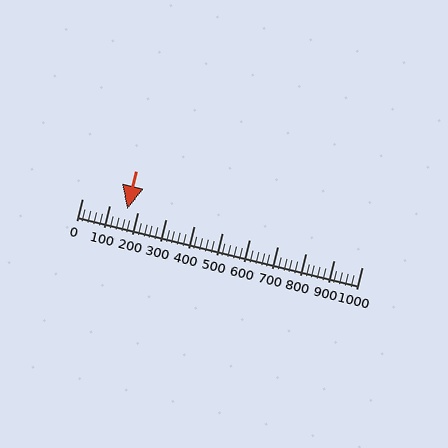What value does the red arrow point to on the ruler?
The red arrow points to approximately 160.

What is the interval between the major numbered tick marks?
The major tick marks are spaced 100 units apart.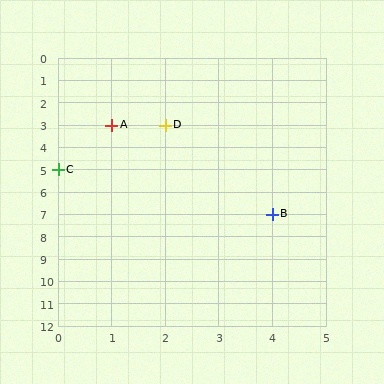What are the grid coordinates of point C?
Point C is at grid coordinates (0, 5).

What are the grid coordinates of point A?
Point A is at grid coordinates (1, 3).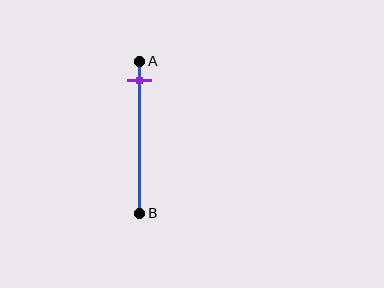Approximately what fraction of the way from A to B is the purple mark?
The purple mark is approximately 15% of the way from A to B.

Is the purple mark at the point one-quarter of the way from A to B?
No, the mark is at about 15% from A, not at the 25% one-quarter point.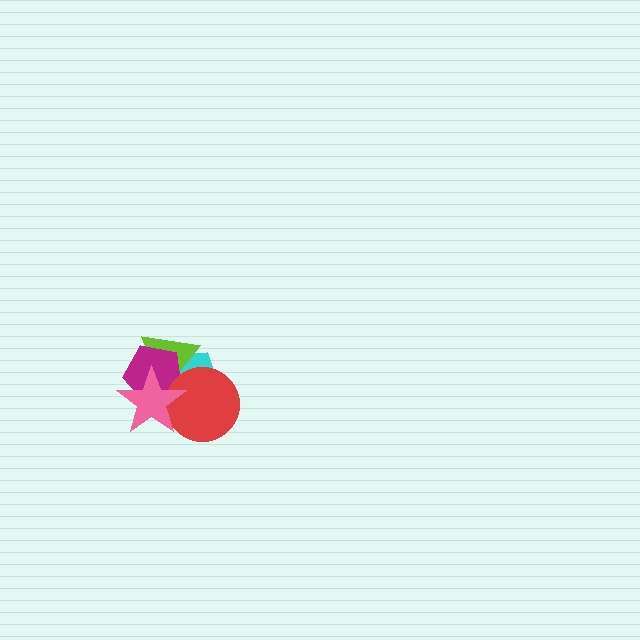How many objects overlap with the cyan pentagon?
4 objects overlap with the cyan pentagon.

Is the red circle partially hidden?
Yes, it is partially covered by another shape.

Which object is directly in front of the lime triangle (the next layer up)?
The magenta pentagon is directly in front of the lime triangle.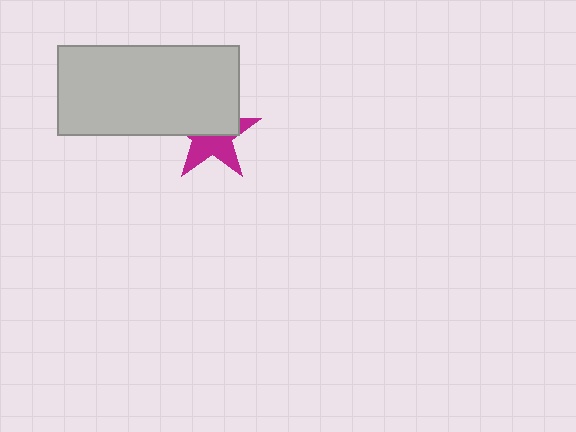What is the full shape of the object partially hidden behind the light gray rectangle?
The partially hidden object is a magenta star.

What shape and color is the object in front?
The object in front is a light gray rectangle.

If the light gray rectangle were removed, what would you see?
You would see the complete magenta star.